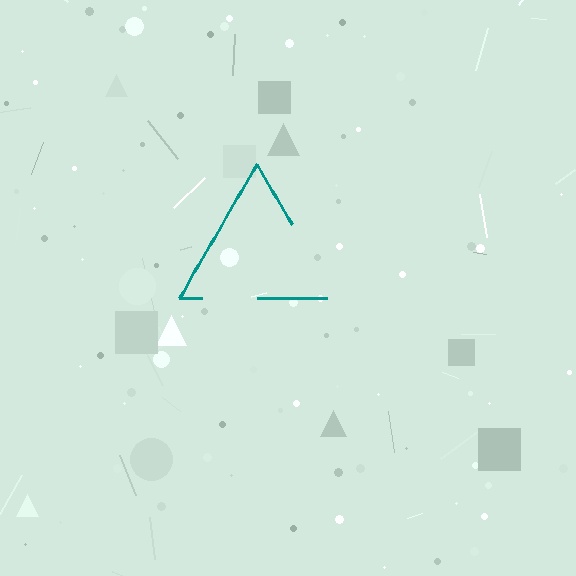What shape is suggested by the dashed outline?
The dashed outline suggests a triangle.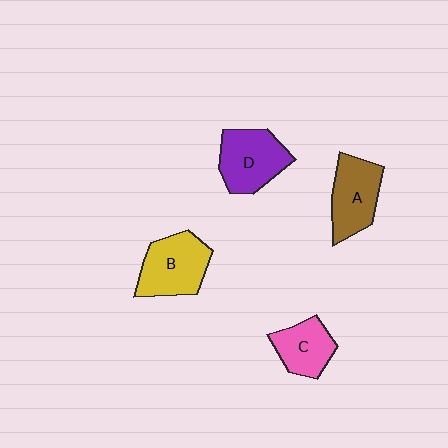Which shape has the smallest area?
Shape C (pink).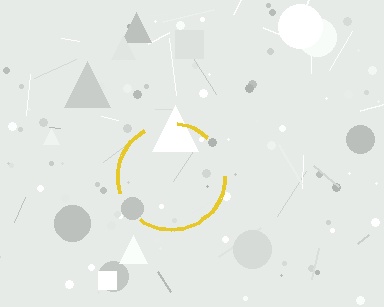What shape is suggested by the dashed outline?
The dashed outline suggests a circle.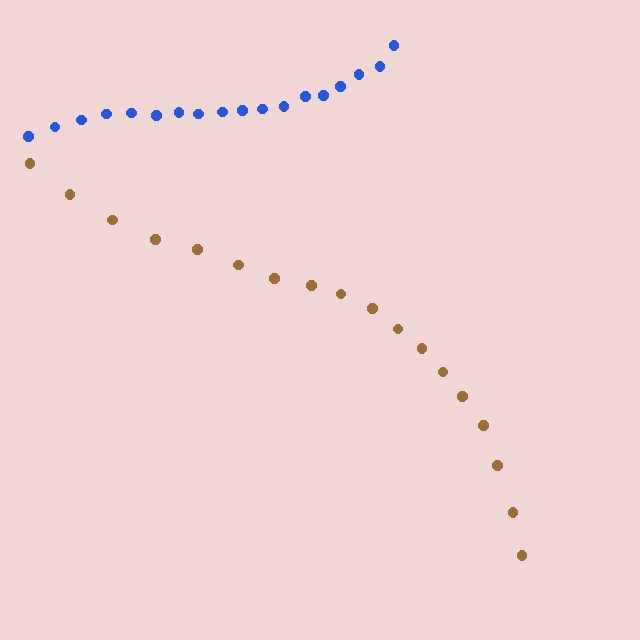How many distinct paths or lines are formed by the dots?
There are 2 distinct paths.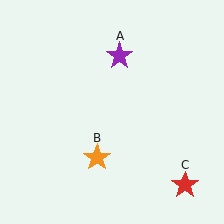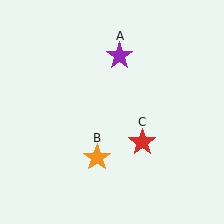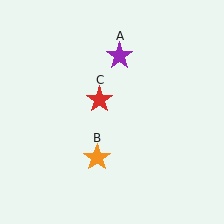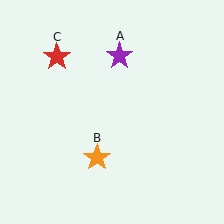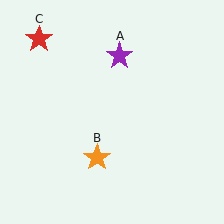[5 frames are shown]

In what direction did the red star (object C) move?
The red star (object C) moved up and to the left.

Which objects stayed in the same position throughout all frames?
Purple star (object A) and orange star (object B) remained stationary.